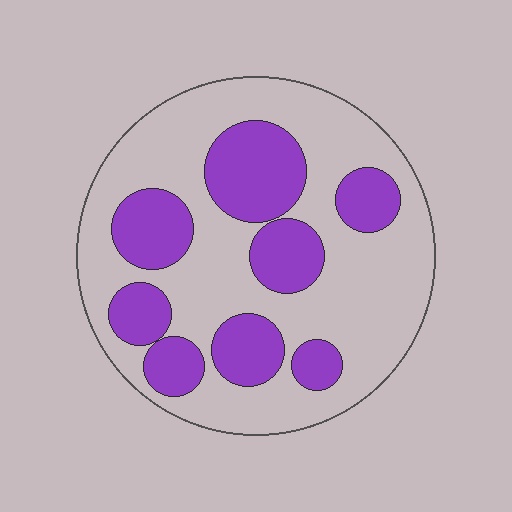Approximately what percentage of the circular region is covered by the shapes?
Approximately 35%.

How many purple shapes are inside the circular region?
8.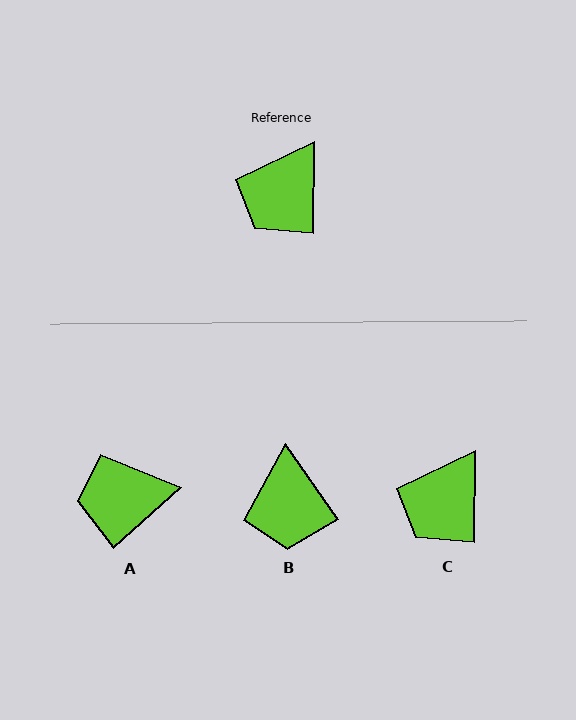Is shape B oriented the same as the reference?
No, it is off by about 36 degrees.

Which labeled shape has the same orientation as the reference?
C.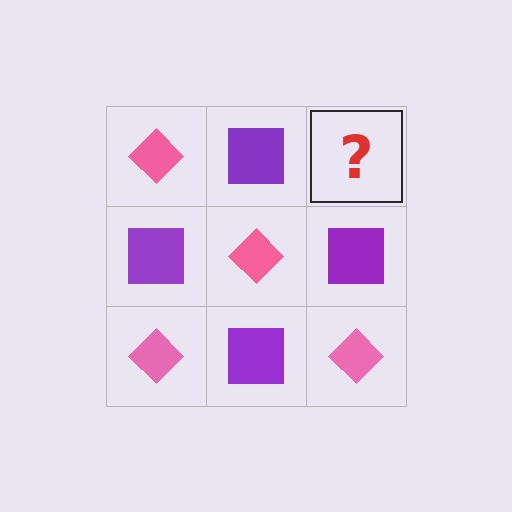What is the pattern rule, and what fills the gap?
The rule is that it alternates pink diamond and purple square in a checkerboard pattern. The gap should be filled with a pink diamond.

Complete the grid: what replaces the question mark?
The question mark should be replaced with a pink diamond.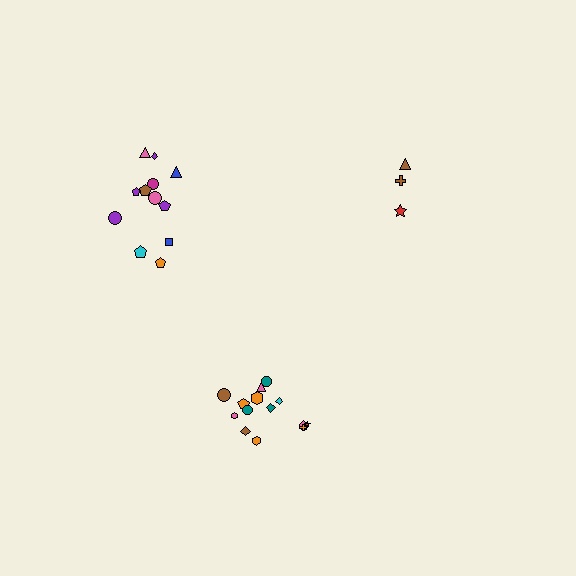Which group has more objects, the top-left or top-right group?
The top-left group.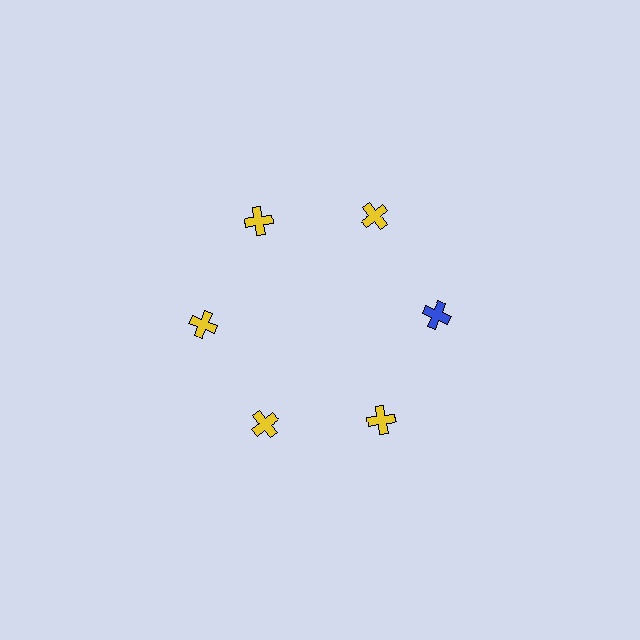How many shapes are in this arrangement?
There are 6 shapes arranged in a ring pattern.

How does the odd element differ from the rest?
It has a different color: blue instead of yellow.